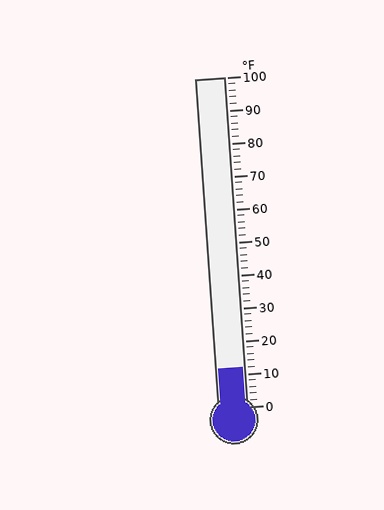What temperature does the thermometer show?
The thermometer shows approximately 12°F.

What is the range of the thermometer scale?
The thermometer scale ranges from 0°F to 100°F.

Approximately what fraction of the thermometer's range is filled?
The thermometer is filled to approximately 10% of its range.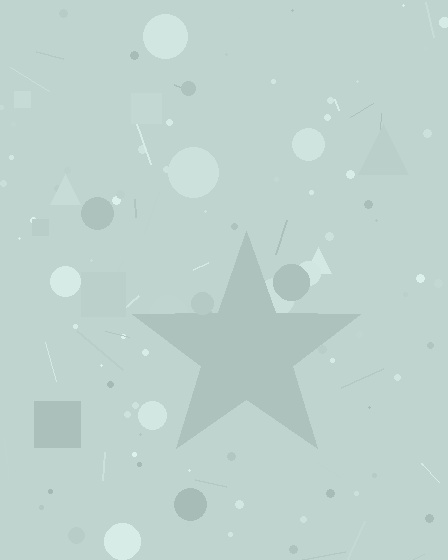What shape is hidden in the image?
A star is hidden in the image.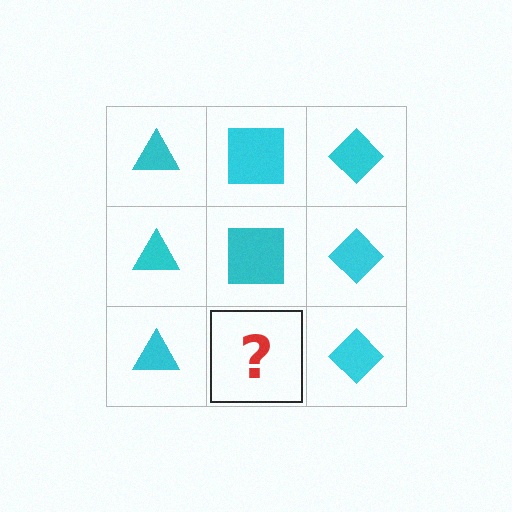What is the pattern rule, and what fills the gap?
The rule is that each column has a consistent shape. The gap should be filled with a cyan square.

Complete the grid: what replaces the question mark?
The question mark should be replaced with a cyan square.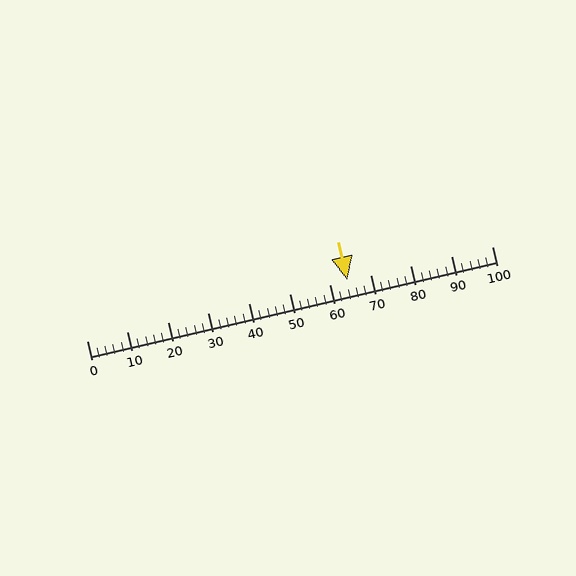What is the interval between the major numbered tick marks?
The major tick marks are spaced 10 units apart.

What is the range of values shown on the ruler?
The ruler shows values from 0 to 100.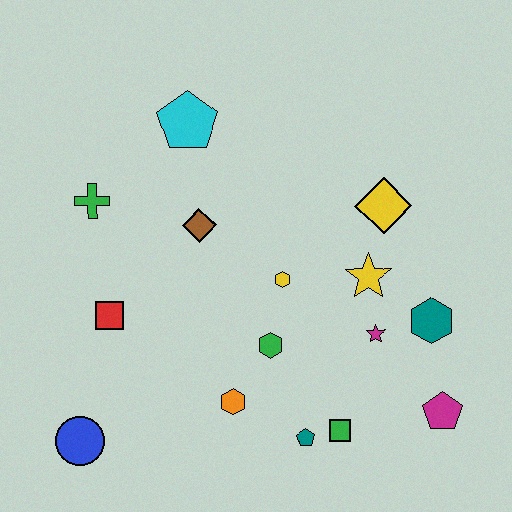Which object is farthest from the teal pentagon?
The cyan pentagon is farthest from the teal pentagon.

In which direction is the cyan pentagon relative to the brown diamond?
The cyan pentagon is above the brown diamond.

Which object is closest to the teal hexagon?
The magenta star is closest to the teal hexagon.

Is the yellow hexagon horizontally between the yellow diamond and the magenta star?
No